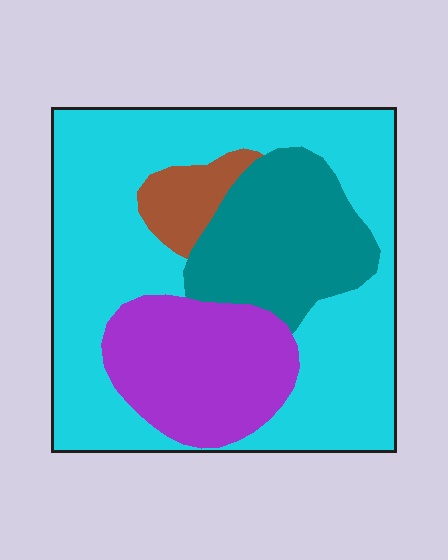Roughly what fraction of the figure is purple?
Purple covers around 20% of the figure.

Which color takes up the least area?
Brown, at roughly 5%.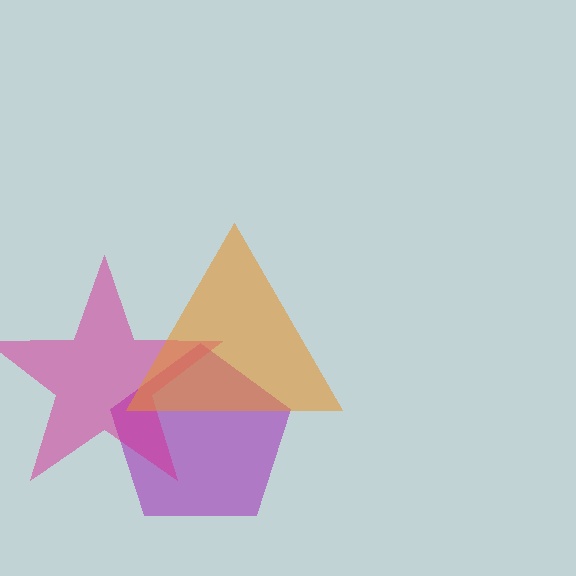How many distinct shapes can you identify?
There are 3 distinct shapes: a purple pentagon, a magenta star, an orange triangle.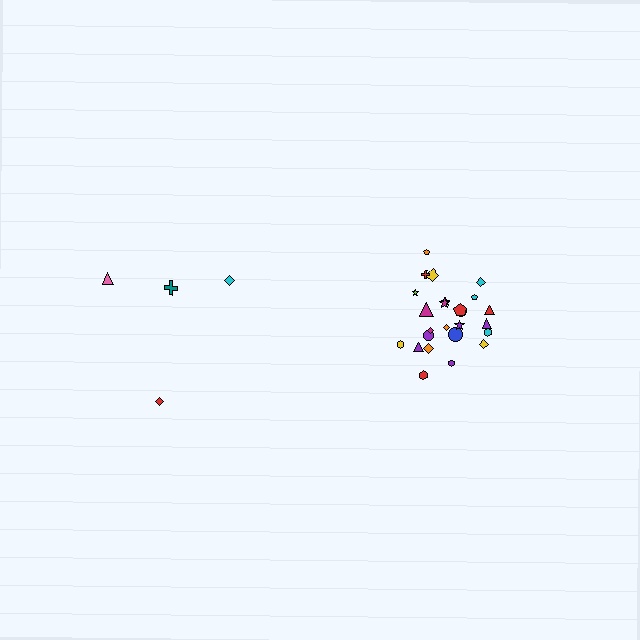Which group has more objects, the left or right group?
The right group.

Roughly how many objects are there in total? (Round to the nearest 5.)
Roughly 30 objects in total.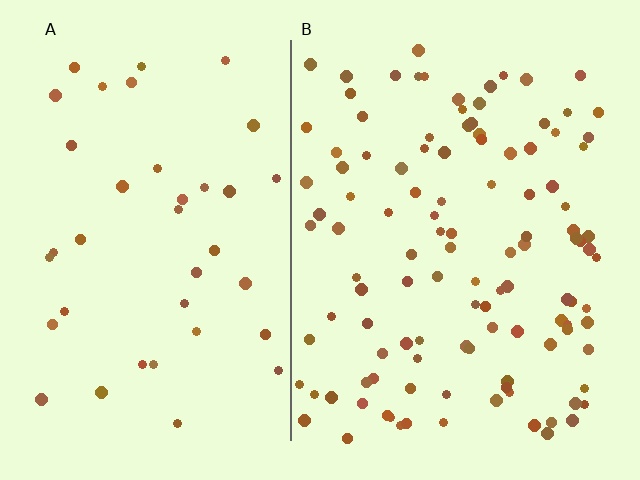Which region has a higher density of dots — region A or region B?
B (the right).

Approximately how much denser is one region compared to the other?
Approximately 2.9× — region B over region A.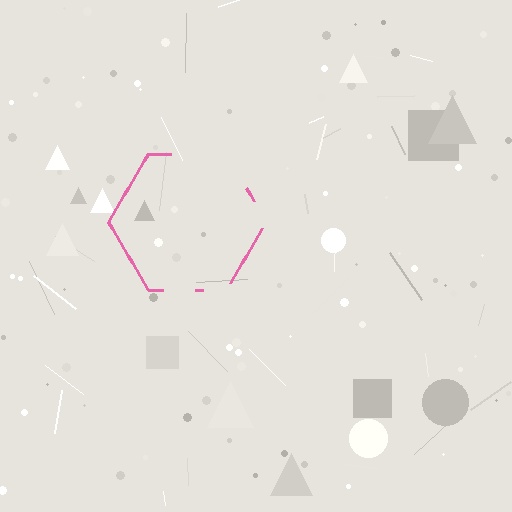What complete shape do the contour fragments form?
The contour fragments form a hexagon.